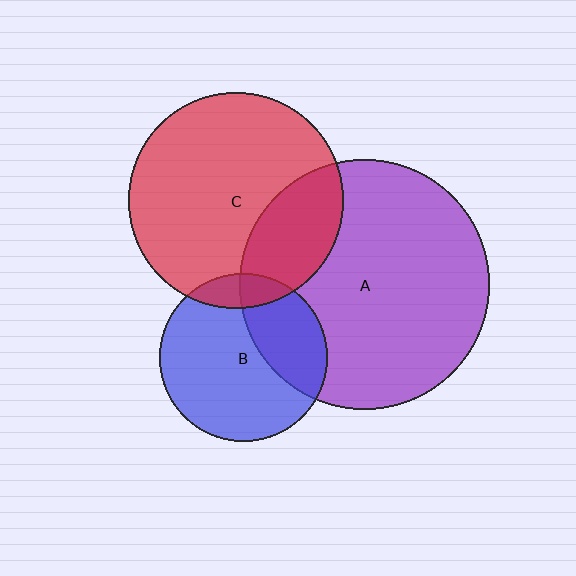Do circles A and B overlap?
Yes.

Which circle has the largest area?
Circle A (purple).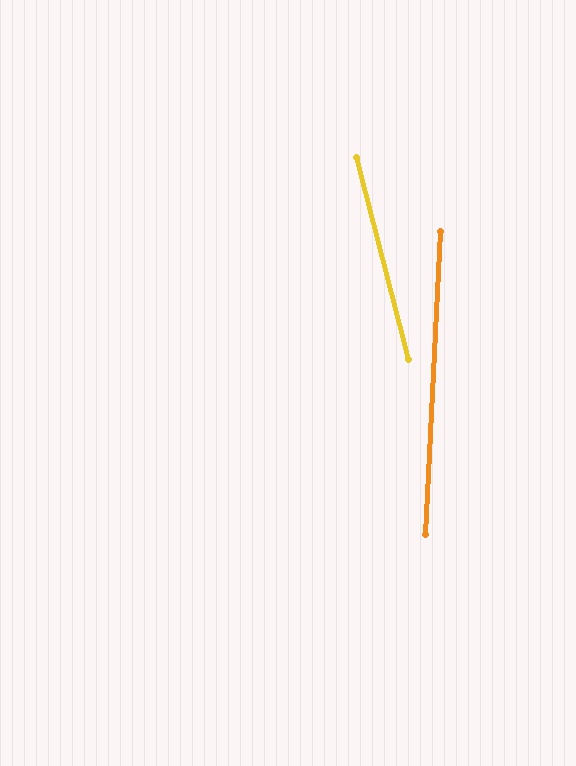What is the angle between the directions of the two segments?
Approximately 17 degrees.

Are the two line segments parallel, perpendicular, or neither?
Neither parallel nor perpendicular — they differ by about 17°.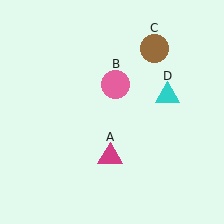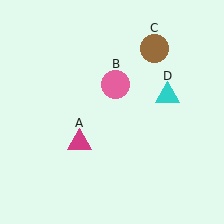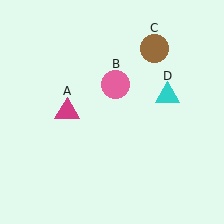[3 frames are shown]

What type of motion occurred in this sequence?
The magenta triangle (object A) rotated clockwise around the center of the scene.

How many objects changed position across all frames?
1 object changed position: magenta triangle (object A).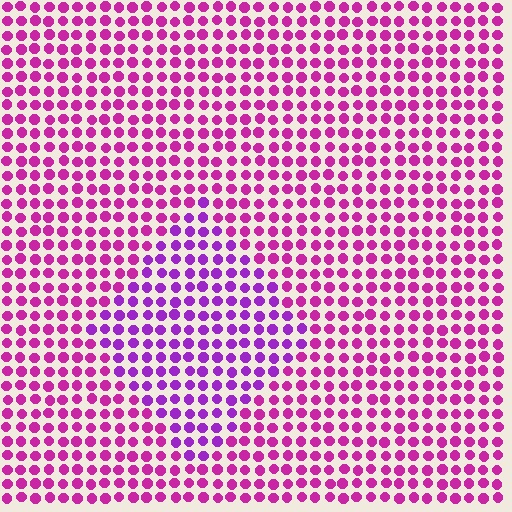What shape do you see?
I see a diamond.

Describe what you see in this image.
The image is filled with small magenta elements in a uniform arrangement. A diamond-shaped region is visible where the elements are tinted to a slightly different hue, forming a subtle color boundary.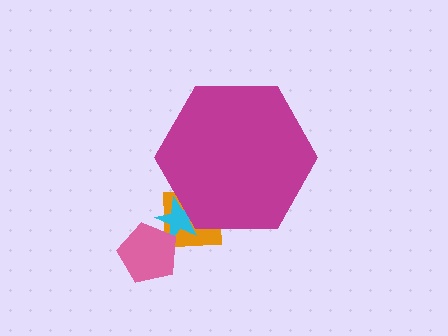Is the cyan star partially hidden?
Yes, the cyan star is partially hidden behind the magenta hexagon.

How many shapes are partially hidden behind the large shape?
2 shapes are partially hidden.